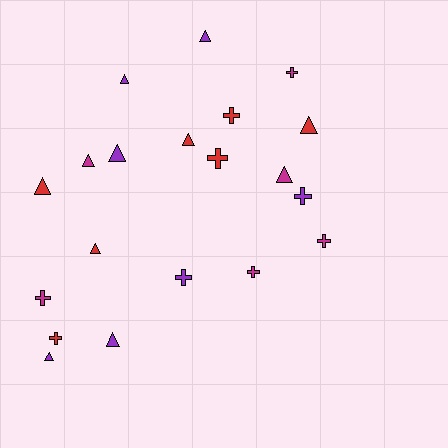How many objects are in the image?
There are 20 objects.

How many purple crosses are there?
There are 2 purple crosses.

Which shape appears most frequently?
Triangle, with 11 objects.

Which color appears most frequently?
Red, with 7 objects.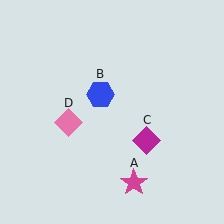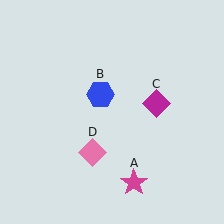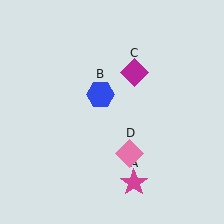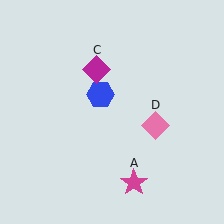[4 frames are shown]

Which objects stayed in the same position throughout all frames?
Magenta star (object A) and blue hexagon (object B) remained stationary.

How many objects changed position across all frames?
2 objects changed position: magenta diamond (object C), pink diamond (object D).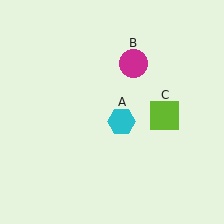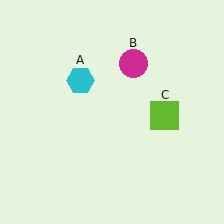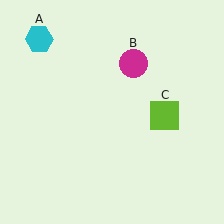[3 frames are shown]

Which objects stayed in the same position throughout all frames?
Magenta circle (object B) and lime square (object C) remained stationary.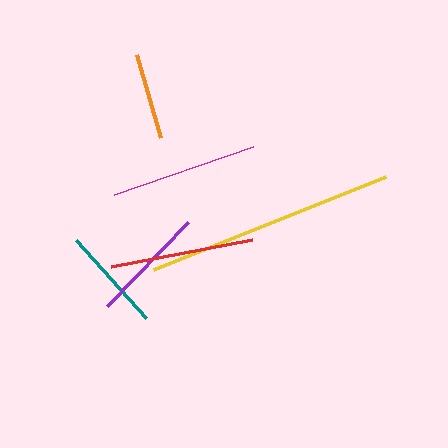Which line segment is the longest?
The yellow line is the longest at approximately 250 pixels.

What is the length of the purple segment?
The purple segment is approximately 116 pixels long.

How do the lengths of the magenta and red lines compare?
The magenta and red lines are approximately the same length.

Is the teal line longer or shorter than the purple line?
The purple line is longer than the teal line.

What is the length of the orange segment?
The orange segment is approximately 86 pixels long.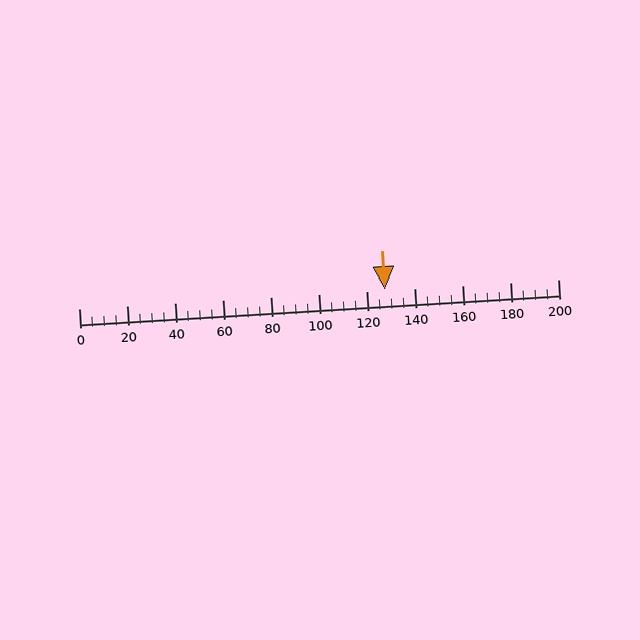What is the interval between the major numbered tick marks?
The major tick marks are spaced 20 units apart.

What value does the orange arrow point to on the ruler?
The orange arrow points to approximately 128.